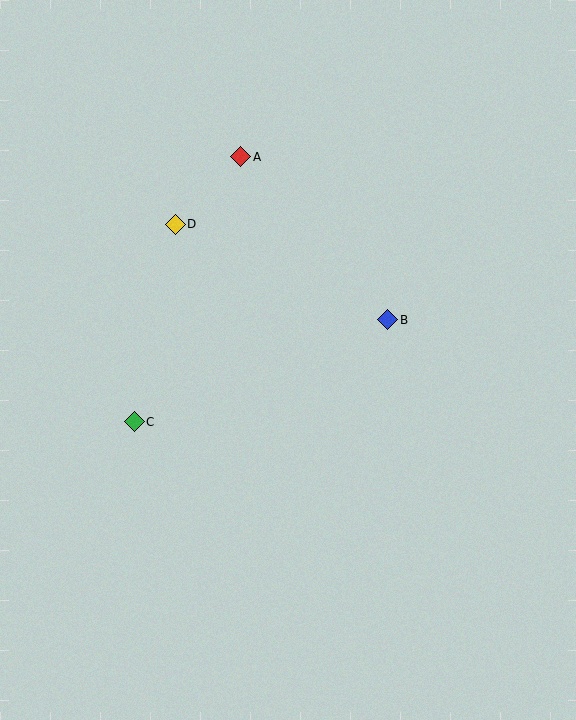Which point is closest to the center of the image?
Point B at (388, 320) is closest to the center.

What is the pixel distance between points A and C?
The distance between A and C is 285 pixels.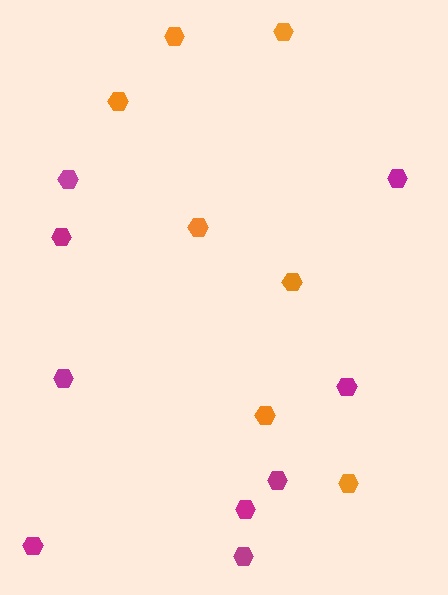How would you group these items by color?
There are 2 groups: one group of orange hexagons (7) and one group of magenta hexagons (9).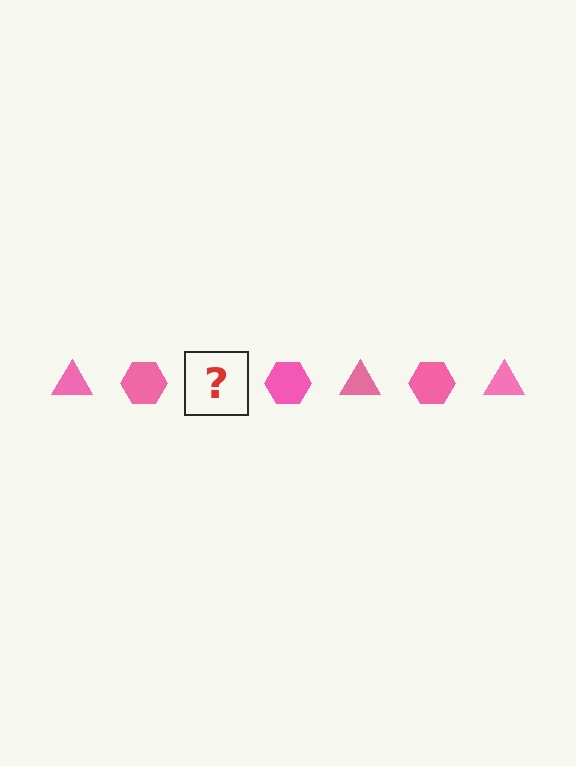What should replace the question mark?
The question mark should be replaced with a pink triangle.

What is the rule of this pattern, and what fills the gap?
The rule is that the pattern cycles through triangle, hexagon shapes in pink. The gap should be filled with a pink triangle.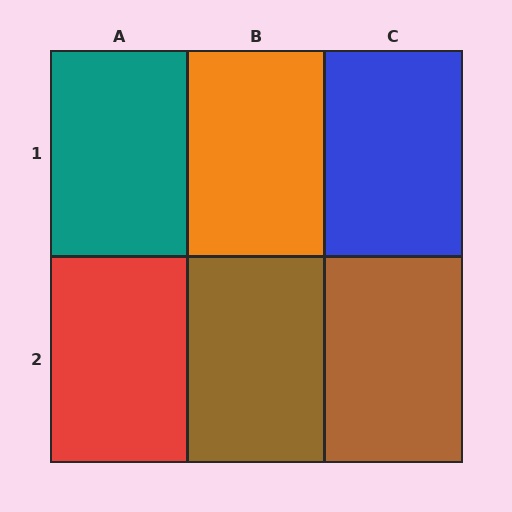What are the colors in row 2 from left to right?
Red, brown, brown.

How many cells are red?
1 cell is red.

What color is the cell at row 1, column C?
Blue.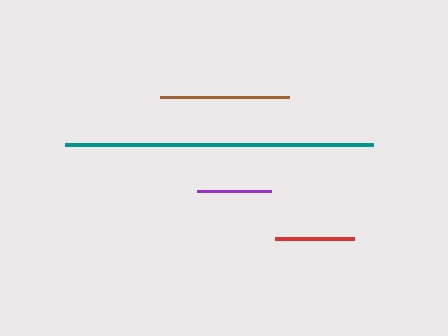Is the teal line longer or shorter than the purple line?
The teal line is longer than the purple line.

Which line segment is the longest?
The teal line is the longest at approximately 308 pixels.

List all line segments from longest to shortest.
From longest to shortest: teal, brown, red, purple.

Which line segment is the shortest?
The purple line is the shortest at approximately 73 pixels.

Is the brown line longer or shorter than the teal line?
The teal line is longer than the brown line.